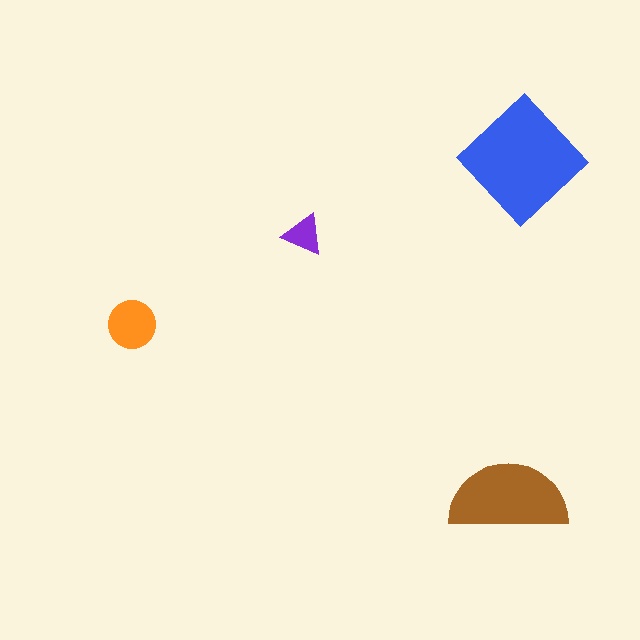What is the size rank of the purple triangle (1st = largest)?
4th.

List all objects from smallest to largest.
The purple triangle, the orange circle, the brown semicircle, the blue diamond.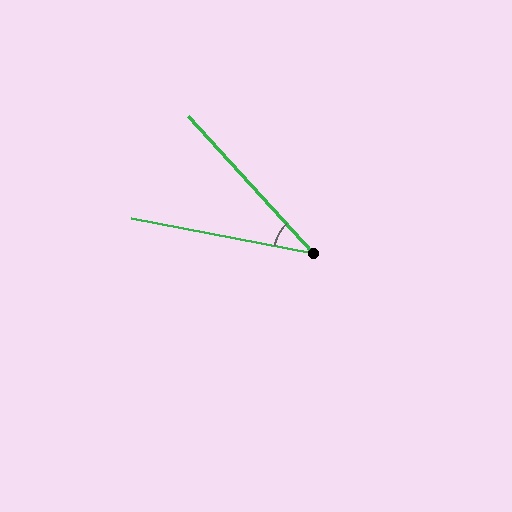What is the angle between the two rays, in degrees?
Approximately 37 degrees.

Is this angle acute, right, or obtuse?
It is acute.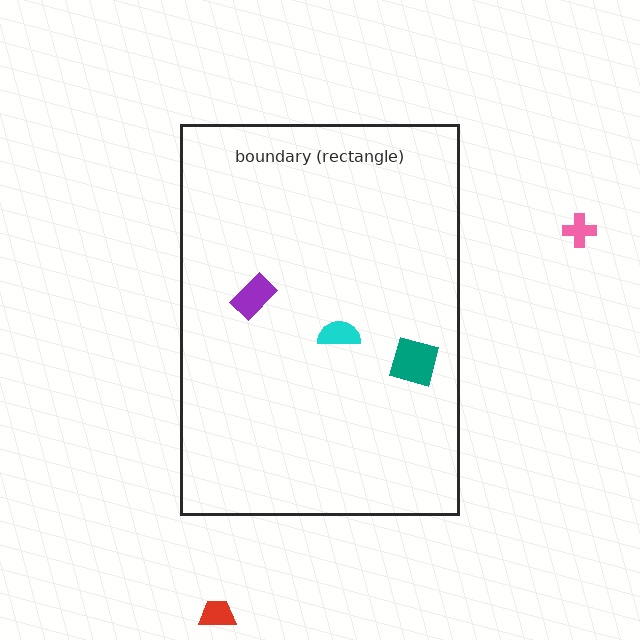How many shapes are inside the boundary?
3 inside, 2 outside.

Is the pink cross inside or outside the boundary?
Outside.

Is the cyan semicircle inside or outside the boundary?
Inside.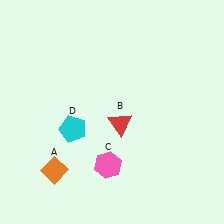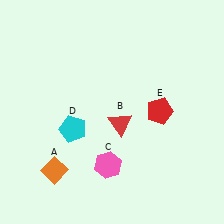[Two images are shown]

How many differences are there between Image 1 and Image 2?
There is 1 difference between the two images.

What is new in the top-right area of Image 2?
A red pentagon (E) was added in the top-right area of Image 2.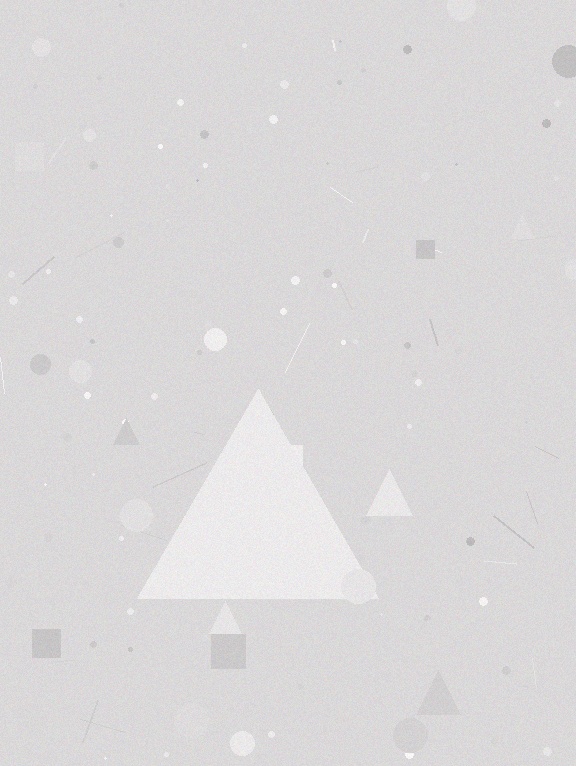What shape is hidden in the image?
A triangle is hidden in the image.